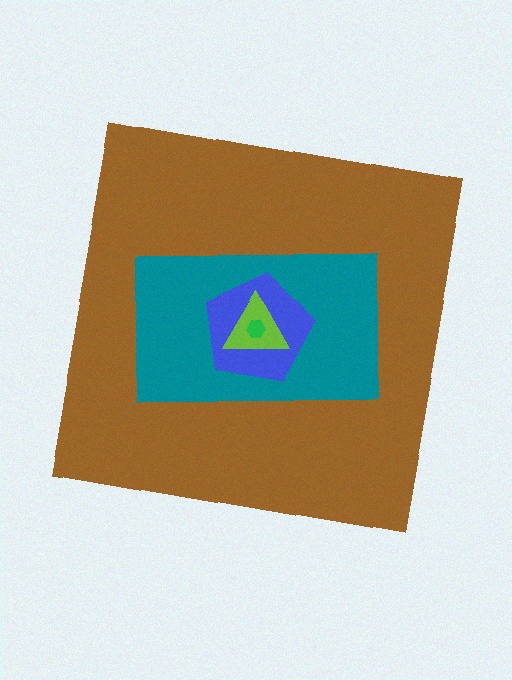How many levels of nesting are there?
5.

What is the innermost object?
The green hexagon.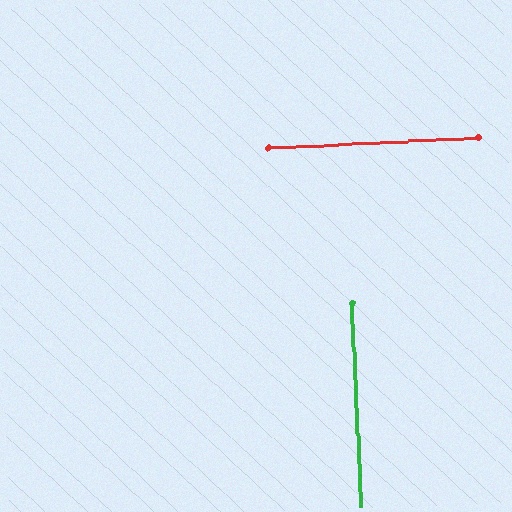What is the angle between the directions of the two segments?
Approximately 90 degrees.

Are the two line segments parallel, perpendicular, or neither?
Perpendicular — they meet at approximately 90°.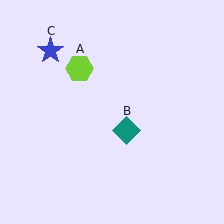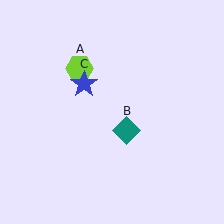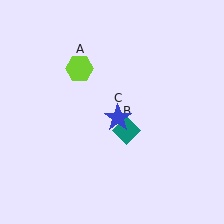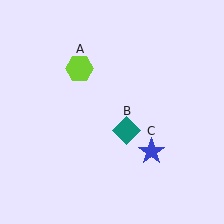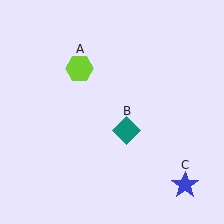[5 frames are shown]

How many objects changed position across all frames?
1 object changed position: blue star (object C).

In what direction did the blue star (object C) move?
The blue star (object C) moved down and to the right.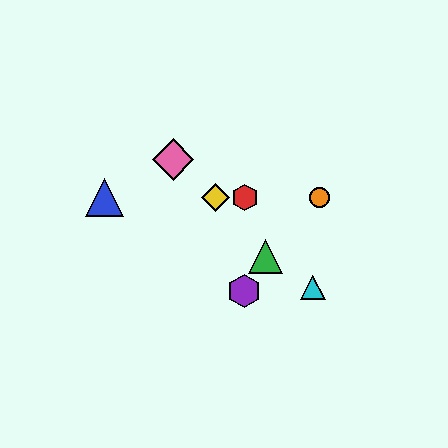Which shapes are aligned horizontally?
The red hexagon, the blue triangle, the yellow diamond, the orange circle are aligned horizontally.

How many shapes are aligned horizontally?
4 shapes (the red hexagon, the blue triangle, the yellow diamond, the orange circle) are aligned horizontally.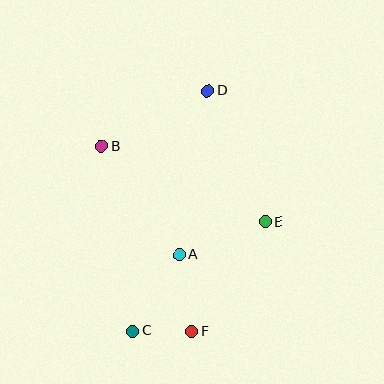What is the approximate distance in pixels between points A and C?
The distance between A and C is approximately 89 pixels.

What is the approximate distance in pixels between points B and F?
The distance between B and F is approximately 206 pixels.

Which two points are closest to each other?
Points C and F are closest to each other.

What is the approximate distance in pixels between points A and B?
The distance between A and B is approximately 133 pixels.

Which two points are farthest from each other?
Points C and D are farthest from each other.